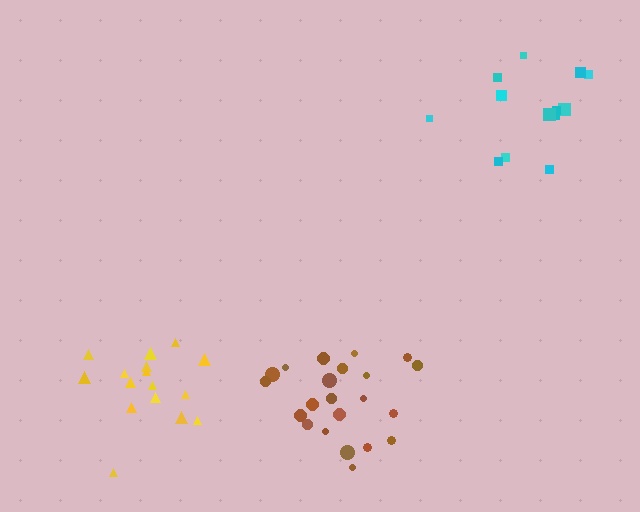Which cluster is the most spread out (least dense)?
Cyan.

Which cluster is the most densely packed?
Yellow.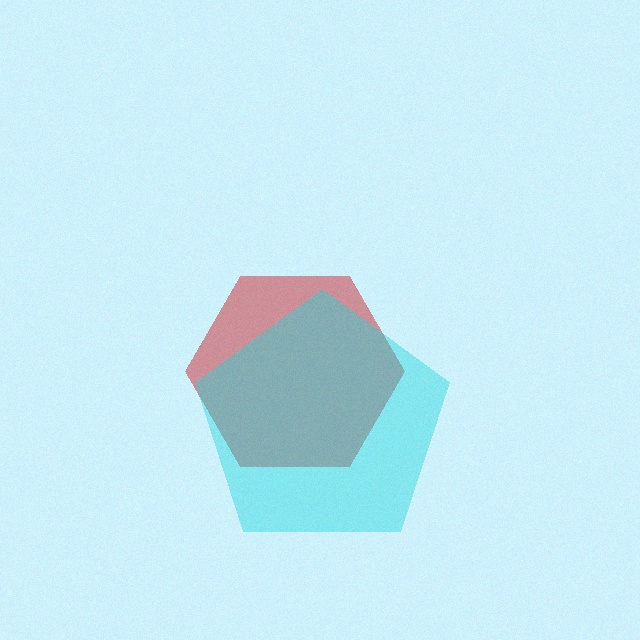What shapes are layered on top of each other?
The layered shapes are: a red hexagon, a cyan pentagon.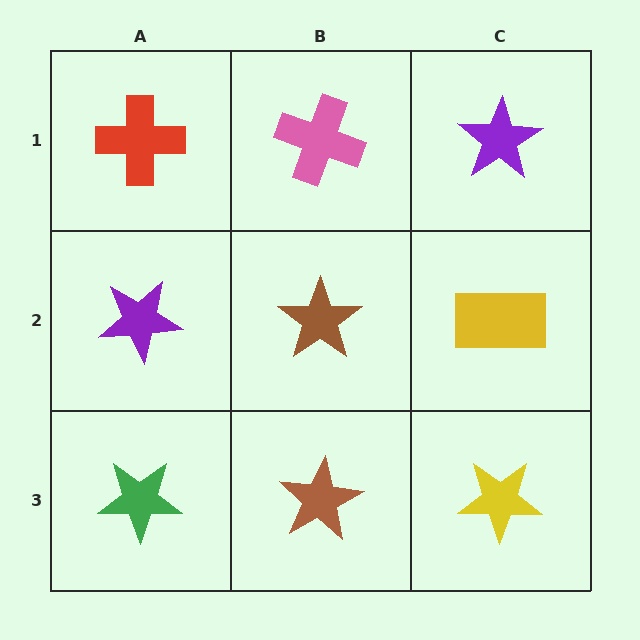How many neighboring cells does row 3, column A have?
2.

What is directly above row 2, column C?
A purple star.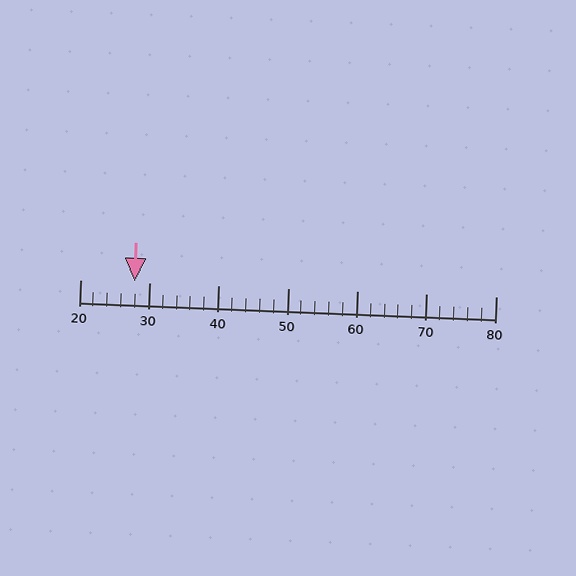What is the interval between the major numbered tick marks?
The major tick marks are spaced 10 units apart.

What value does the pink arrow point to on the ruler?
The pink arrow points to approximately 28.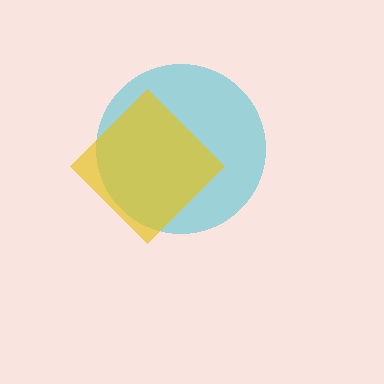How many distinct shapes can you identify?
There are 2 distinct shapes: a cyan circle, a yellow diamond.